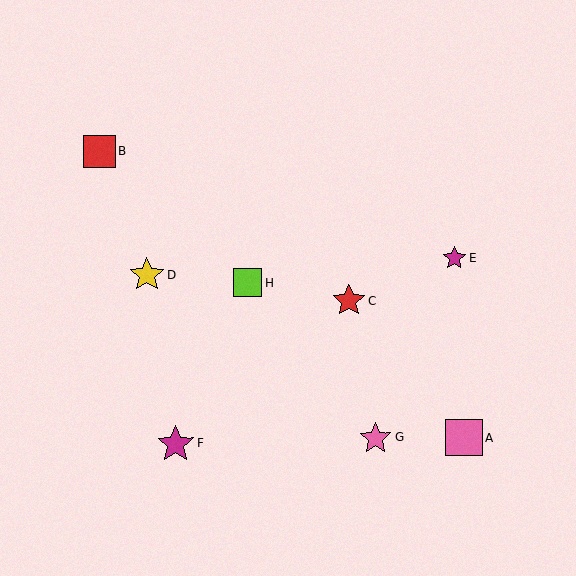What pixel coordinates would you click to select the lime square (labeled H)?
Click at (248, 283) to select the lime square H.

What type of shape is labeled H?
Shape H is a lime square.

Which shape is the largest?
The magenta star (labeled F) is the largest.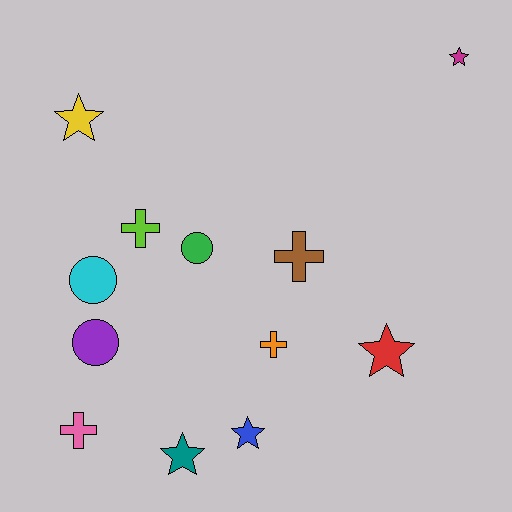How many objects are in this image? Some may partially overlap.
There are 12 objects.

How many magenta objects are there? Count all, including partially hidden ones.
There is 1 magenta object.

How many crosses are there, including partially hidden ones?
There are 4 crosses.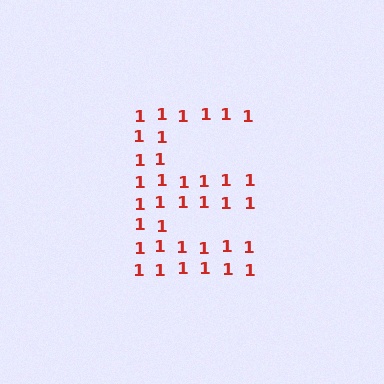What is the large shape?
The large shape is the letter E.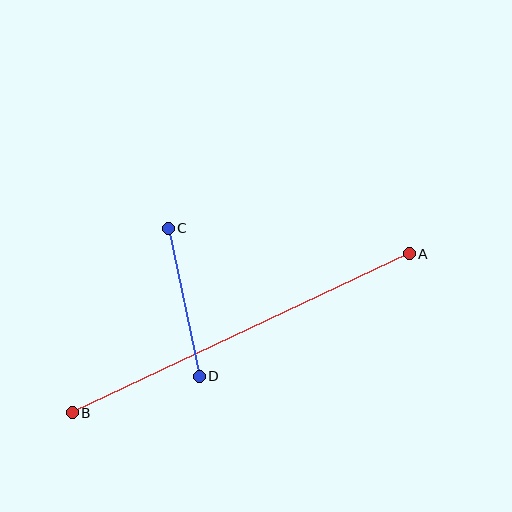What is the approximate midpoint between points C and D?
The midpoint is at approximately (184, 302) pixels.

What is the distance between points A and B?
The distance is approximately 373 pixels.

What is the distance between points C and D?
The distance is approximately 152 pixels.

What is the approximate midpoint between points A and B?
The midpoint is at approximately (241, 333) pixels.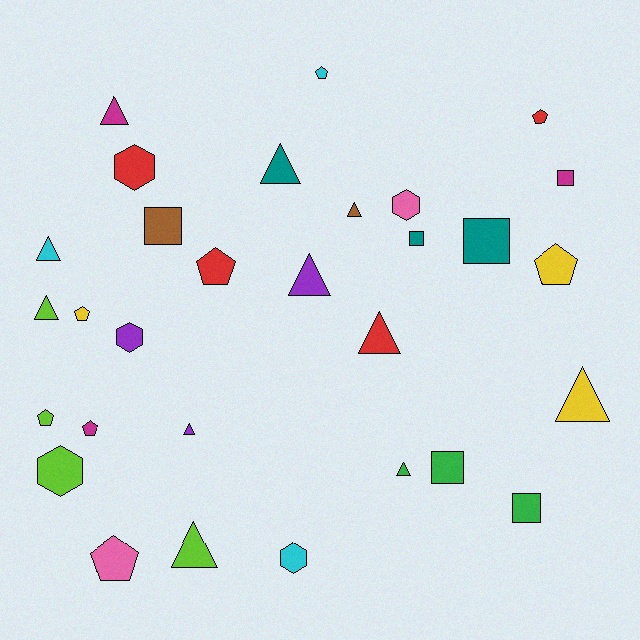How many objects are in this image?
There are 30 objects.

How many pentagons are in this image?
There are 8 pentagons.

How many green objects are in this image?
There are 3 green objects.